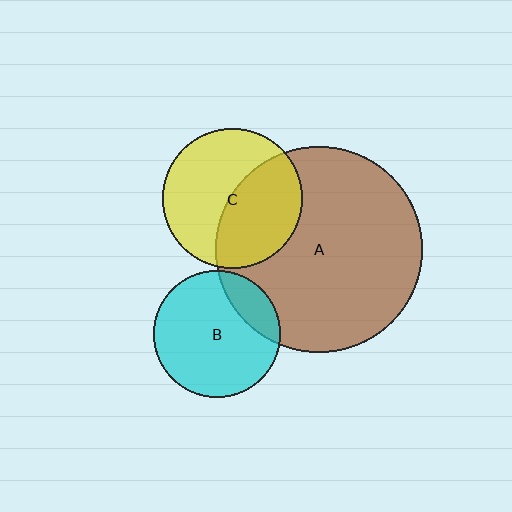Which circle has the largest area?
Circle A (brown).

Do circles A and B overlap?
Yes.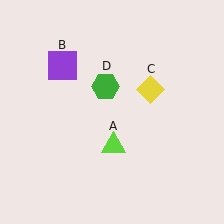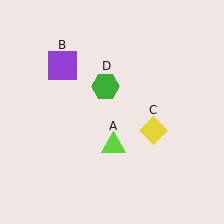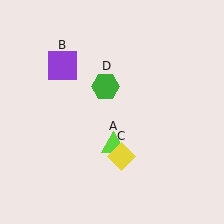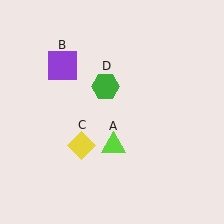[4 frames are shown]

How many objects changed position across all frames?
1 object changed position: yellow diamond (object C).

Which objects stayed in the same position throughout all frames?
Lime triangle (object A) and purple square (object B) and green hexagon (object D) remained stationary.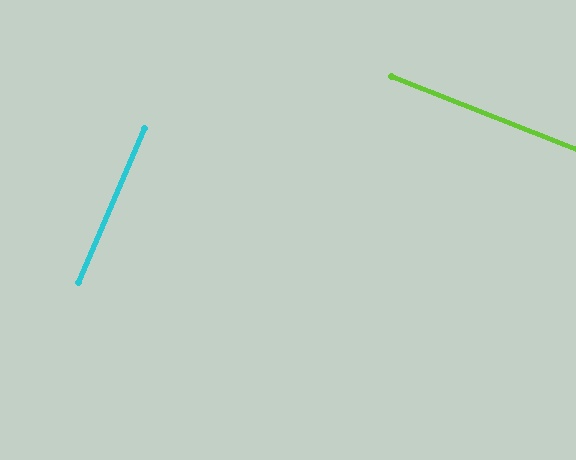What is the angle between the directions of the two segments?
Approximately 88 degrees.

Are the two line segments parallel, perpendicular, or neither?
Perpendicular — they meet at approximately 88°.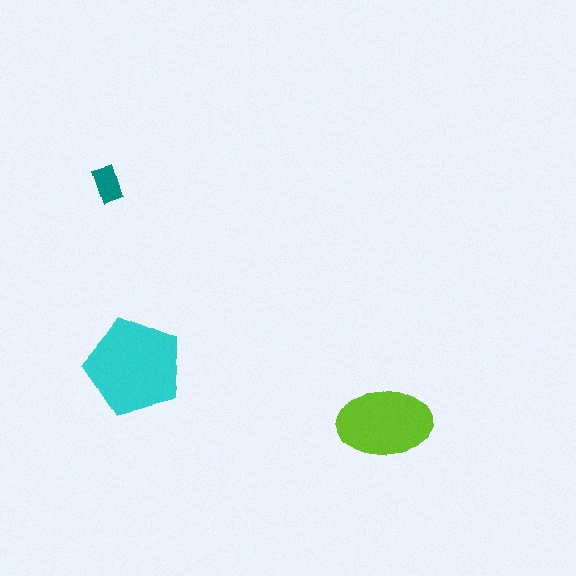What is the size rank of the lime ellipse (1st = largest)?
2nd.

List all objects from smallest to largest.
The teal rectangle, the lime ellipse, the cyan pentagon.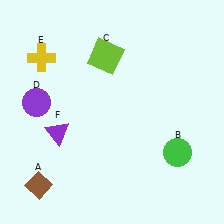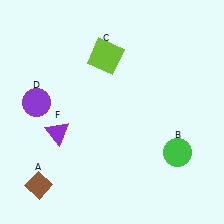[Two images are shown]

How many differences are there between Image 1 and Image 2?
There is 1 difference between the two images.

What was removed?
The yellow cross (E) was removed in Image 2.